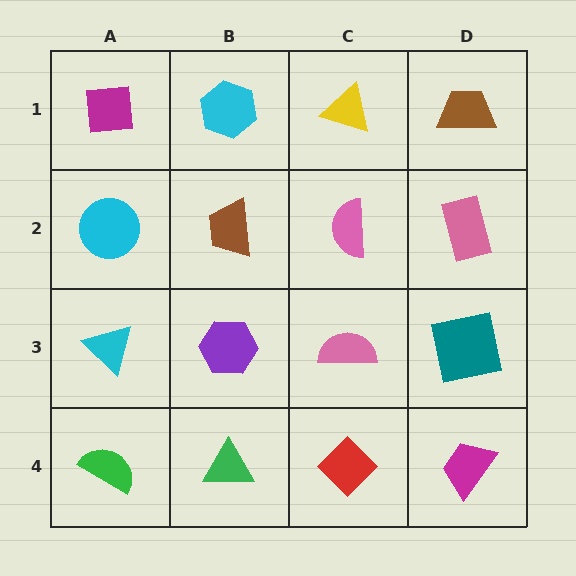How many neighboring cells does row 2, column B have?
4.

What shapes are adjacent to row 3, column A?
A cyan circle (row 2, column A), a green semicircle (row 4, column A), a purple hexagon (row 3, column B).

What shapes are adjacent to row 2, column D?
A brown trapezoid (row 1, column D), a teal square (row 3, column D), a pink semicircle (row 2, column C).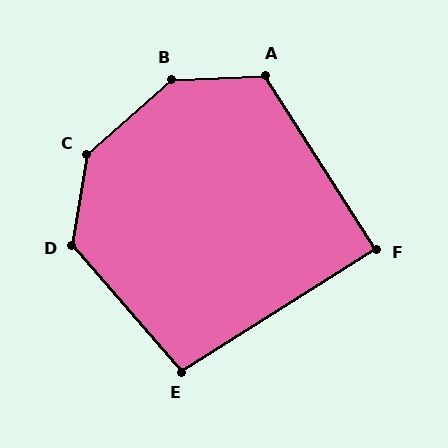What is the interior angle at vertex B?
Approximately 141 degrees (obtuse).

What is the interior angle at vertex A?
Approximately 120 degrees (obtuse).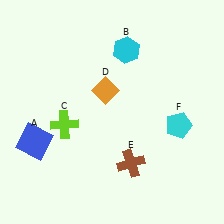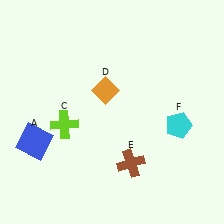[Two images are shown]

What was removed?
The cyan hexagon (B) was removed in Image 2.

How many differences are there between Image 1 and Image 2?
There is 1 difference between the two images.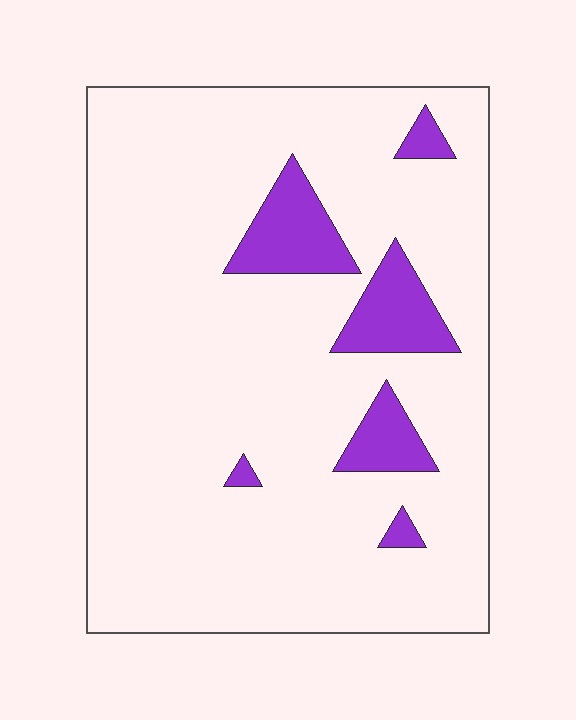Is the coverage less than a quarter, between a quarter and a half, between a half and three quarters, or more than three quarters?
Less than a quarter.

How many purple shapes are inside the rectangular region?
6.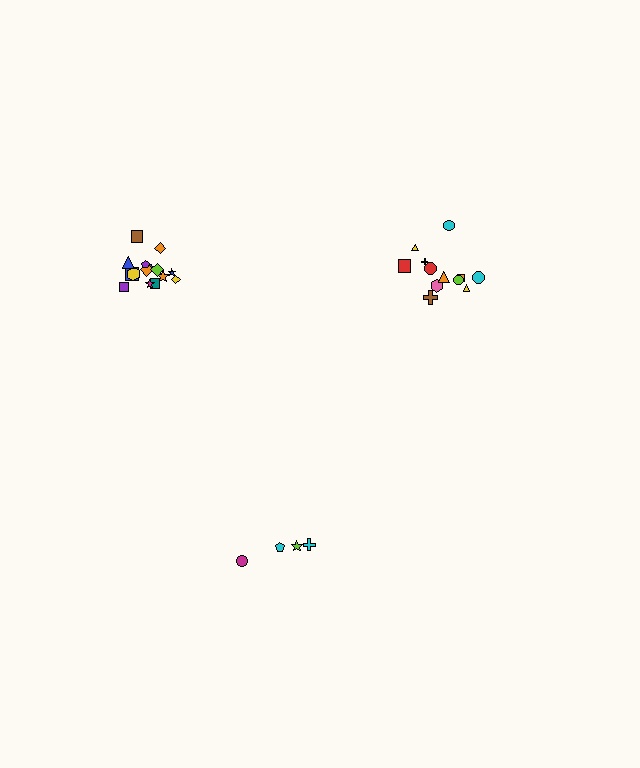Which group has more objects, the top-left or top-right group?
The top-left group.